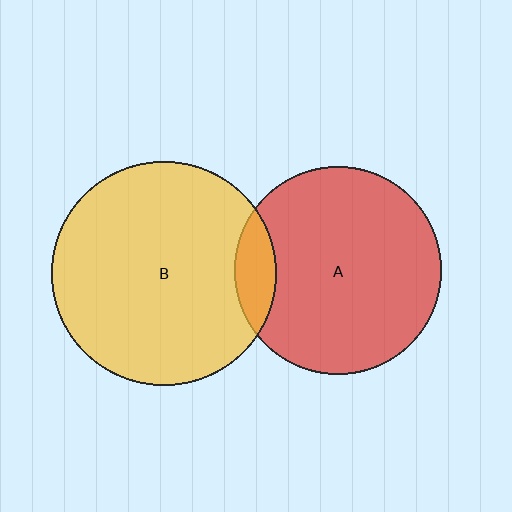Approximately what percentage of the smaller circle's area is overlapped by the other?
Approximately 10%.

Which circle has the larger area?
Circle B (yellow).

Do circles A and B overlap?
Yes.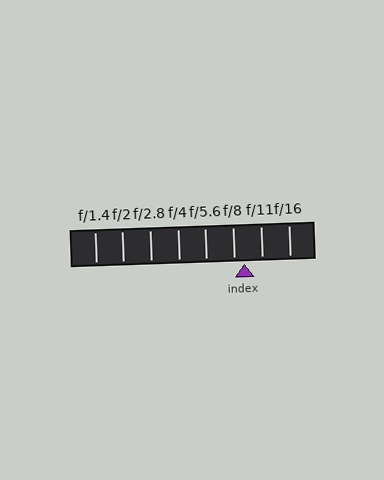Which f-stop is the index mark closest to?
The index mark is closest to f/8.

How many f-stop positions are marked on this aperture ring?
There are 8 f-stop positions marked.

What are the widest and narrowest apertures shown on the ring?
The widest aperture shown is f/1.4 and the narrowest is f/16.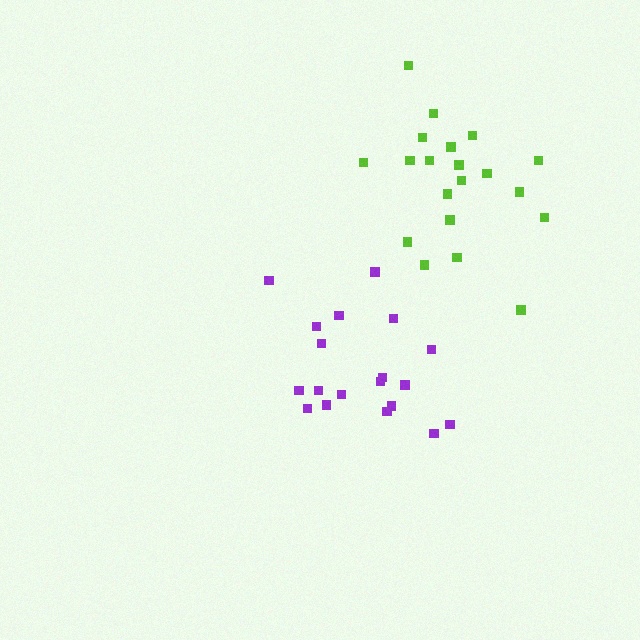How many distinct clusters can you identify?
There are 2 distinct clusters.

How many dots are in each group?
Group 1: 19 dots, Group 2: 21 dots (40 total).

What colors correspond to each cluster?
The clusters are colored: purple, lime.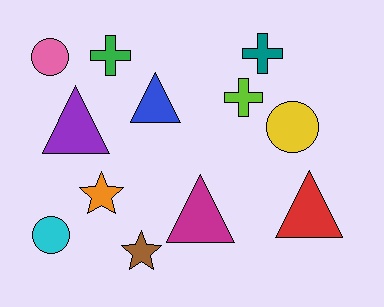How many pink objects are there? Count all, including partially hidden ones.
There is 1 pink object.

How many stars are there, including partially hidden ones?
There are 2 stars.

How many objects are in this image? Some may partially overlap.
There are 12 objects.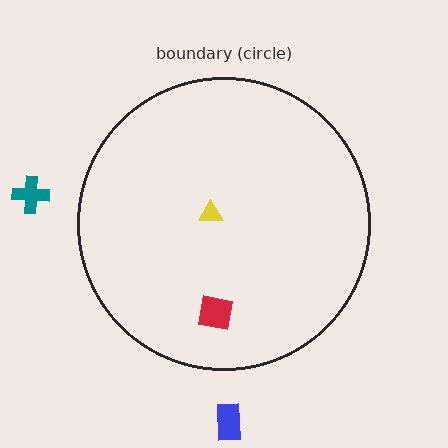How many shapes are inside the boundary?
2 inside, 2 outside.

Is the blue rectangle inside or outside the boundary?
Outside.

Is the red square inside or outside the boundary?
Inside.